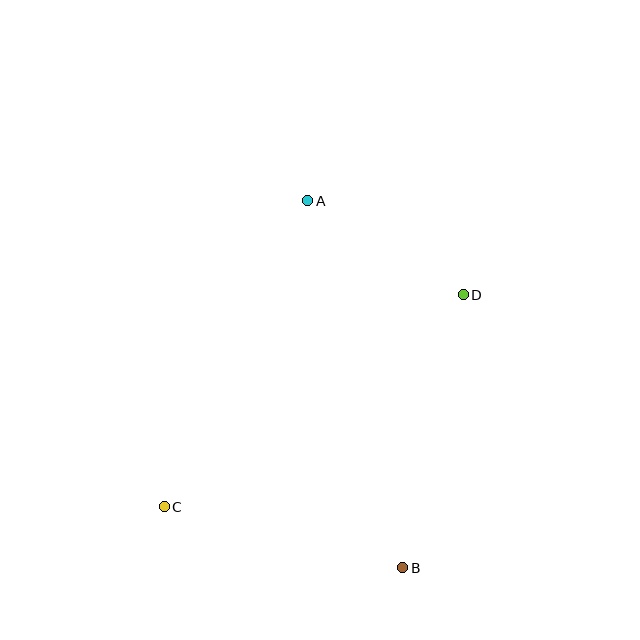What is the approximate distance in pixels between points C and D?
The distance between C and D is approximately 367 pixels.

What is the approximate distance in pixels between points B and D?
The distance between B and D is approximately 280 pixels.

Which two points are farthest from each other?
Points A and B are farthest from each other.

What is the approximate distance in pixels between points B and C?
The distance between B and C is approximately 246 pixels.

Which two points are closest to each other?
Points A and D are closest to each other.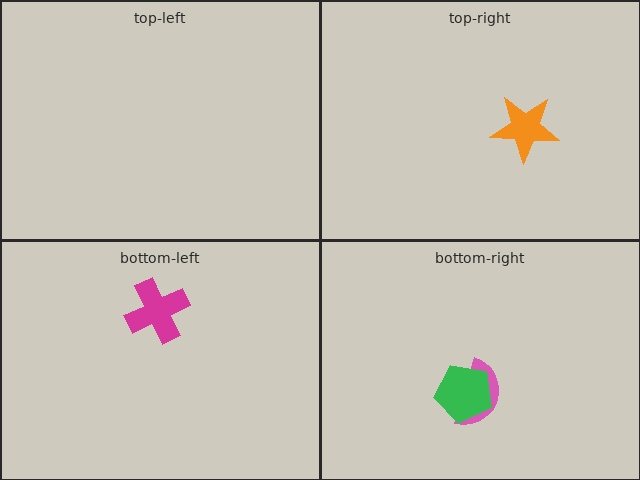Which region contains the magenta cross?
The bottom-left region.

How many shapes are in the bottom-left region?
1.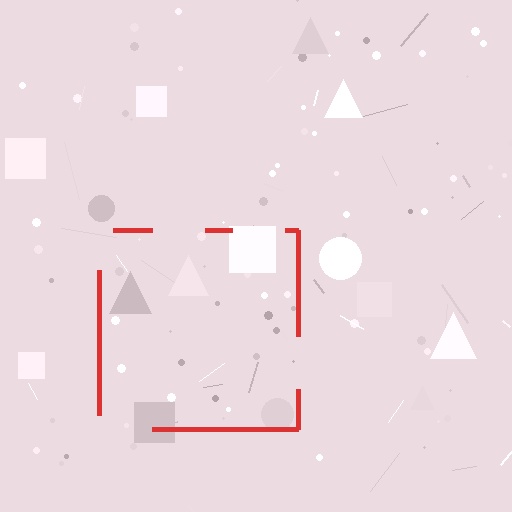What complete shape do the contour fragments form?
The contour fragments form a square.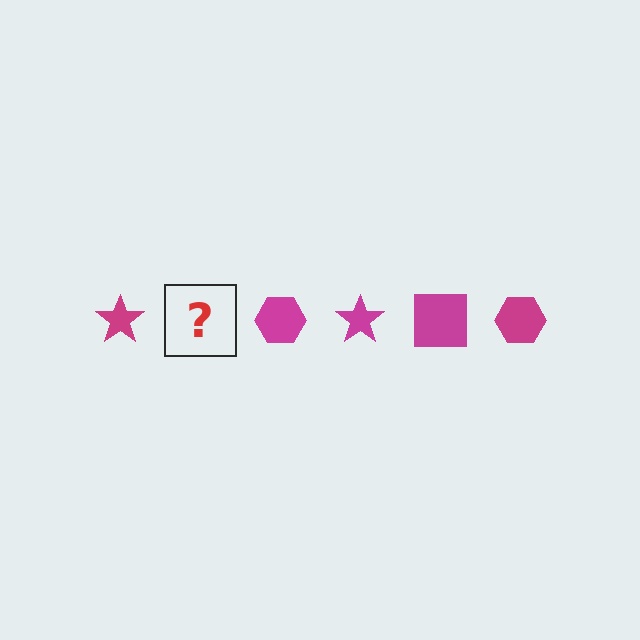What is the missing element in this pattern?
The missing element is a magenta square.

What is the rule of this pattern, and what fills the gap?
The rule is that the pattern cycles through star, square, hexagon shapes in magenta. The gap should be filled with a magenta square.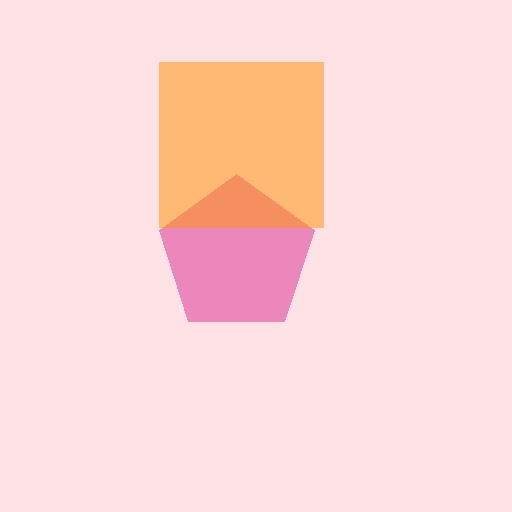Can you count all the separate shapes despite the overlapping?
Yes, there are 2 separate shapes.